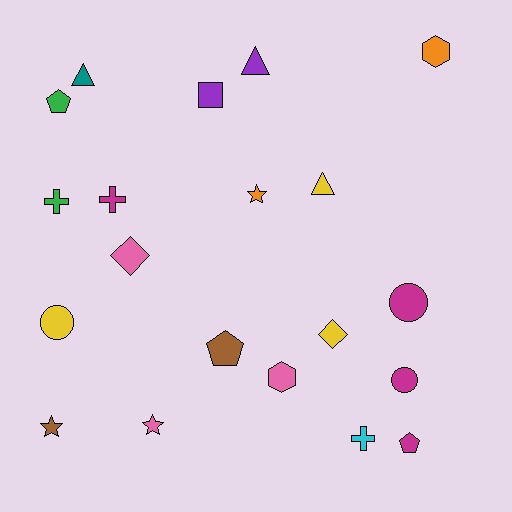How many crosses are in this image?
There are 3 crosses.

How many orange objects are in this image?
There are 2 orange objects.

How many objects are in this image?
There are 20 objects.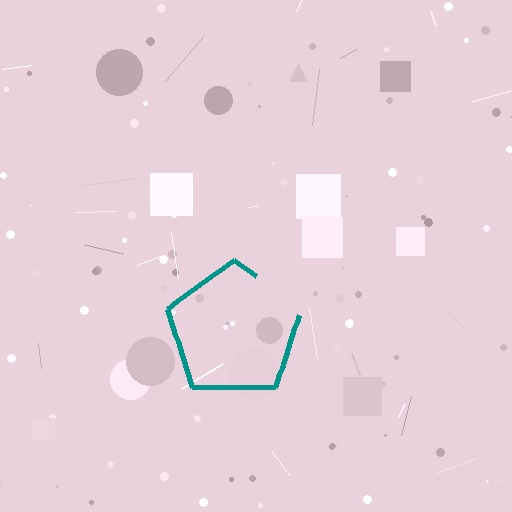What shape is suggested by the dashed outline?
The dashed outline suggests a pentagon.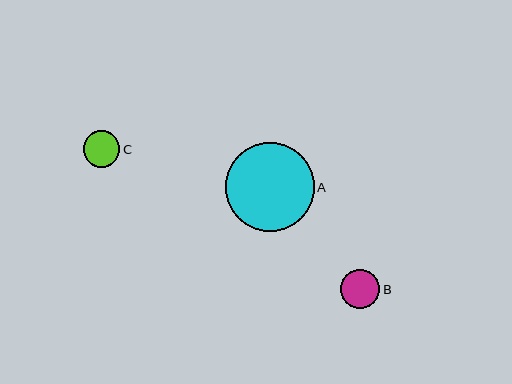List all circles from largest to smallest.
From largest to smallest: A, B, C.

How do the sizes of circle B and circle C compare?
Circle B and circle C are approximately the same size.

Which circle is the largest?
Circle A is the largest with a size of approximately 89 pixels.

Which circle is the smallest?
Circle C is the smallest with a size of approximately 36 pixels.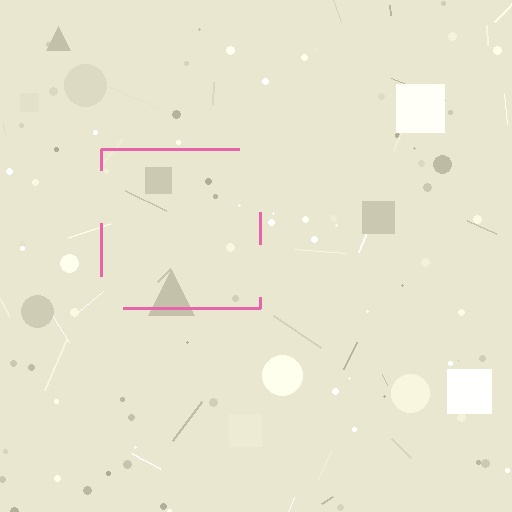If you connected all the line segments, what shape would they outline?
They would outline a square.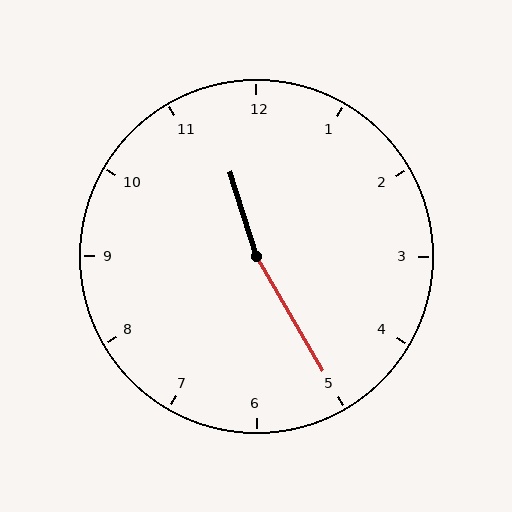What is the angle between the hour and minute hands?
Approximately 168 degrees.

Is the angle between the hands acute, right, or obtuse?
It is obtuse.